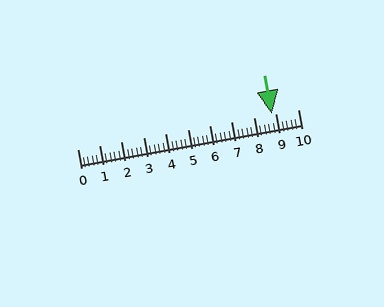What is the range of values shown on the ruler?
The ruler shows values from 0 to 10.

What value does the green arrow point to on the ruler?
The green arrow points to approximately 8.8.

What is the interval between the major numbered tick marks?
The major tick marks are spaced 1 units apart.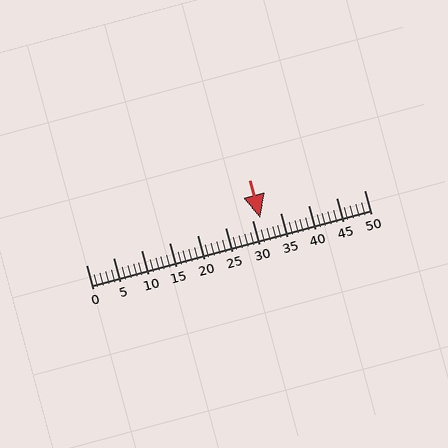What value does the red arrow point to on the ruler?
The red arrow points to approximately 31.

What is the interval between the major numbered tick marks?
The major tick marks are spaced 5 units apart.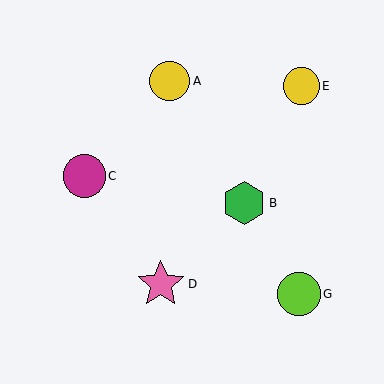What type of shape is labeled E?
Shape E is a yellow circle.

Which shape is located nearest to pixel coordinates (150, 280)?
The pink star (labeled D) at (161, 284) is nearest to that location.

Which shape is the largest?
The pink star (labeled D) is the largest.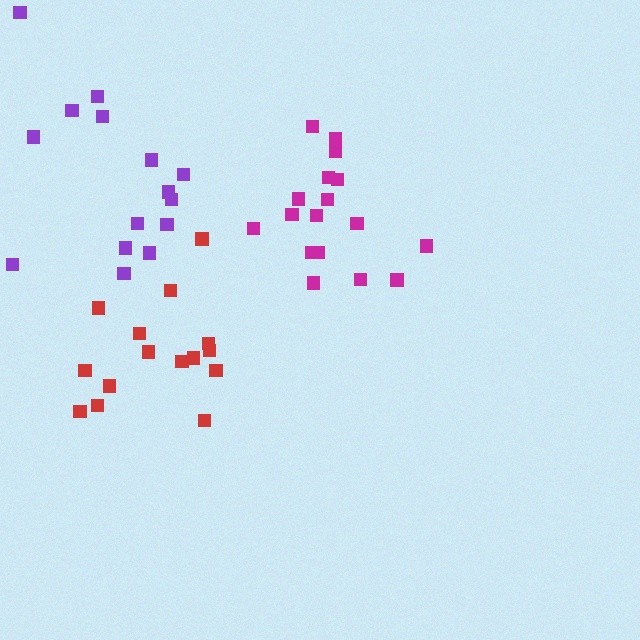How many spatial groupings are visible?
There are 3 spatial groupings.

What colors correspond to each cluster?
The clusters are colored: purple, magenta, red.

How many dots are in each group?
Group 1: 15 dots, Group 2: 17 dots, Group 3: 15 dots (47 total).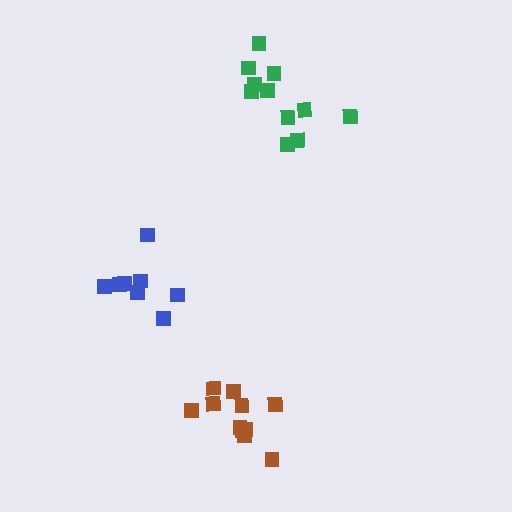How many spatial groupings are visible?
There are 3 spatial groupings.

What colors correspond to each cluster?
The clusters are colored: blue, green, brown.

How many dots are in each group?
Group 1: 8 dots, Group 2: 11 dots, Group 3: 11 dots (30 total).